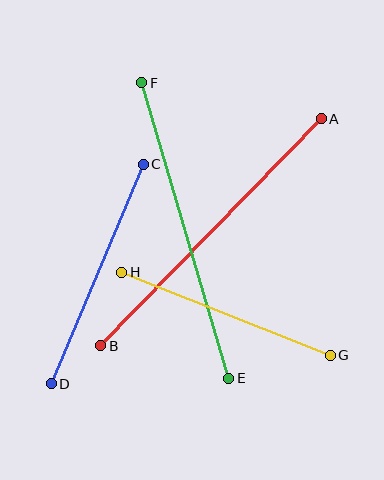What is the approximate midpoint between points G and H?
The midpoint is at approximately (226, 314) pixels.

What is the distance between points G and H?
The distance is approximately 224 pixels.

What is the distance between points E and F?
The distance is approximately 308 pixels.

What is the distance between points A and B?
The distance is approximately 316 pixels.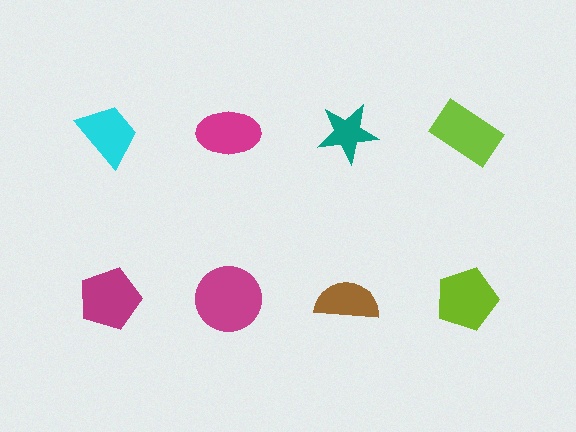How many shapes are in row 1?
4 shapes.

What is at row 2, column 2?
A magenta circle.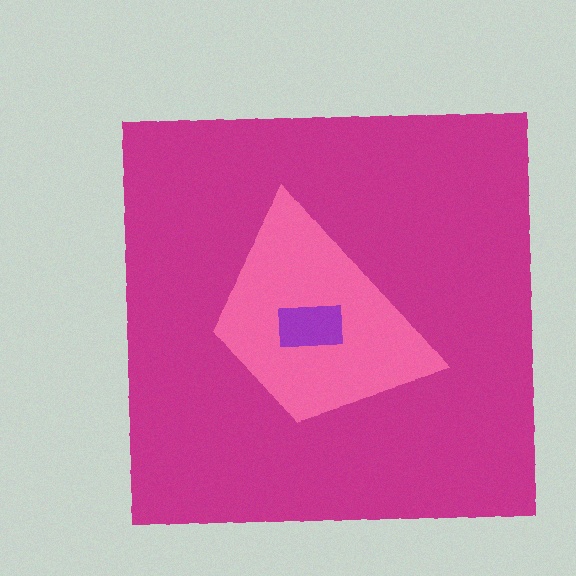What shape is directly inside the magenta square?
The pink trapezoid.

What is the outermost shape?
The magenta square.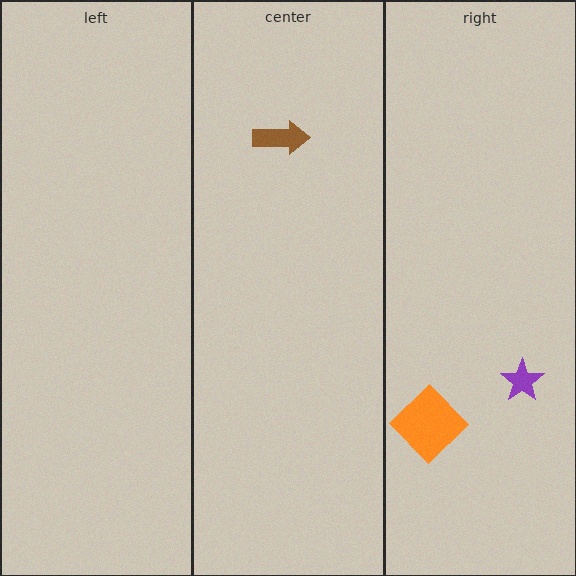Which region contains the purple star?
The right region.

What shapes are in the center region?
The brown arrow.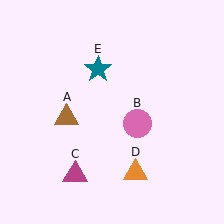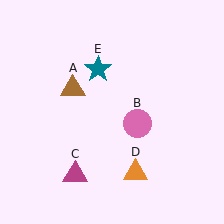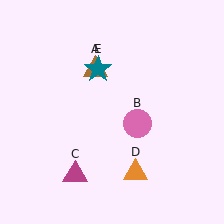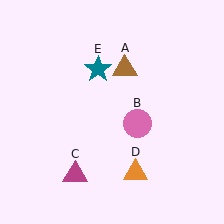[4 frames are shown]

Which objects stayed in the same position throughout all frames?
Pink circle (object B) and magenta triangle (object C) and orange triangle (object D) and teal star (object E) remained stationary.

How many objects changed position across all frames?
1 object changed position: brown triangle (object A).